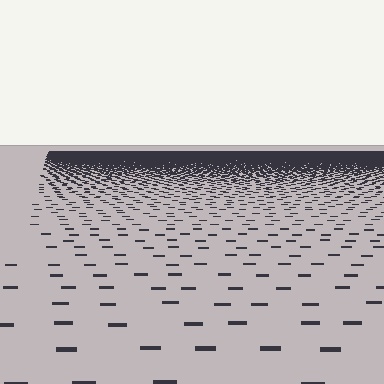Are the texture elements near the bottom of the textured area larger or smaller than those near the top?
Larger. Near the bottom, elements are closer to the viewer and appear at a bigger on-screen size.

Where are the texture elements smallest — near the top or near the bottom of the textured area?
Near the top.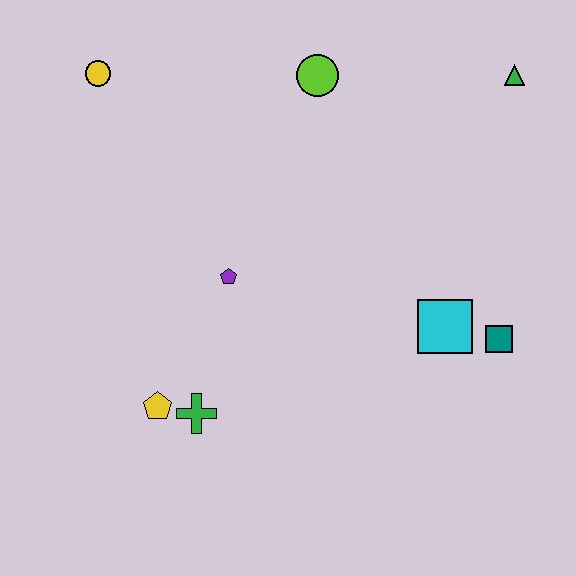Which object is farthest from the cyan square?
The yellow circle is farthest from the cyan square.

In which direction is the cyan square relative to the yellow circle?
The cyan square is to the right of the yellow circle.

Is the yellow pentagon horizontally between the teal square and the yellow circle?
Yes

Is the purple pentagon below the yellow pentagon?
No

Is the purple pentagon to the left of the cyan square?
Yes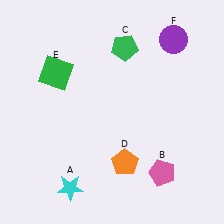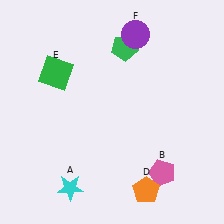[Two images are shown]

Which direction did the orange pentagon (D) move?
The orange pentagon (D) moved down.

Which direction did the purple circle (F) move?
The purple circle (F) moved left.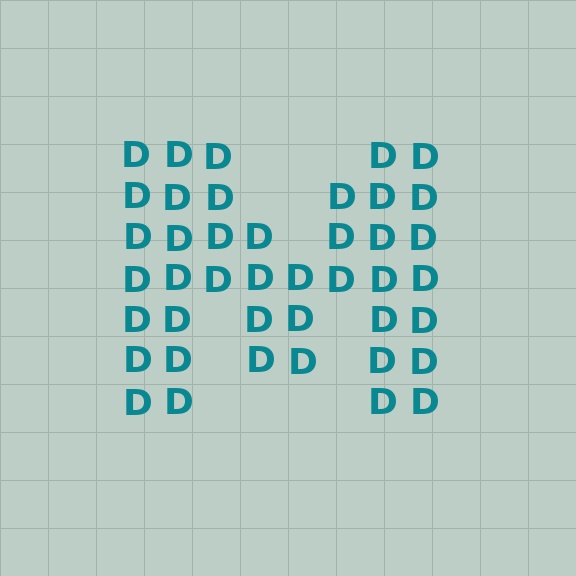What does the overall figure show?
The overall figure shows the letter M.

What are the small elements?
The small elements are letter D's.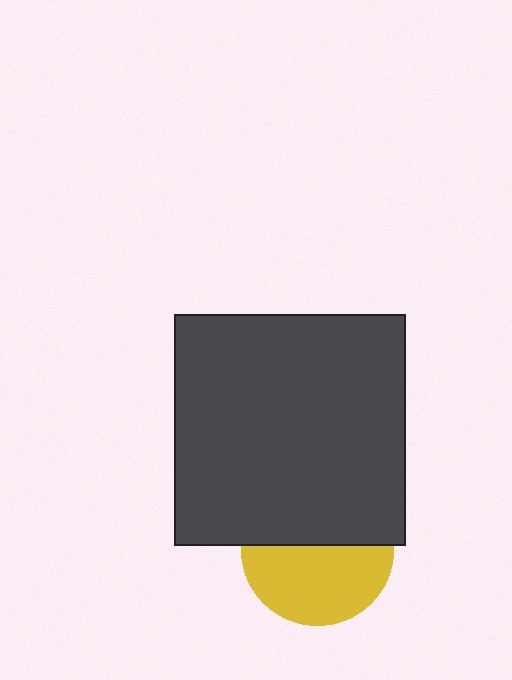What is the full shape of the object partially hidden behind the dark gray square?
The partially hidden object is a yellow circle.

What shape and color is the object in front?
The object in front is a dark gray square.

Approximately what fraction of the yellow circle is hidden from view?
Roughly 46% of the yellow circle is hidden behind the dark gray square.